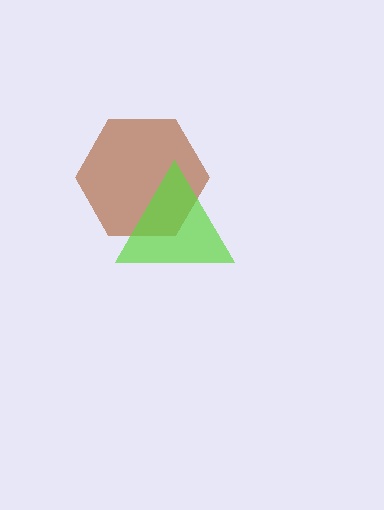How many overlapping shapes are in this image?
There are 2 overlapping shapes in the image.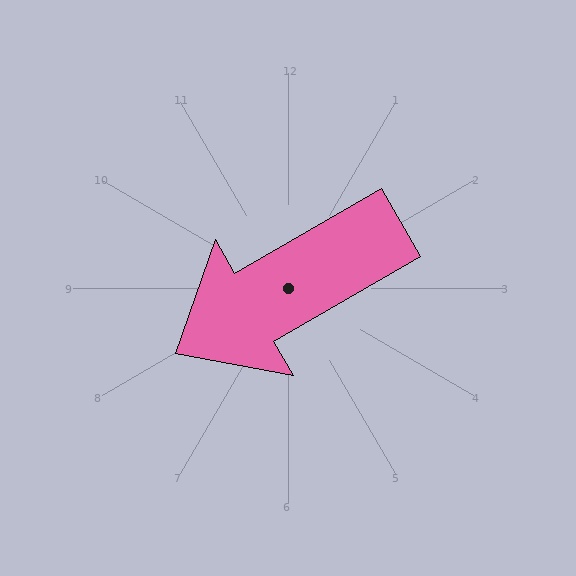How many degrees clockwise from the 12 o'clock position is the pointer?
Approximately 240 degrees.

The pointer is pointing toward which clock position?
Roughly 8 o'clock.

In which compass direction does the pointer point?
Southwest.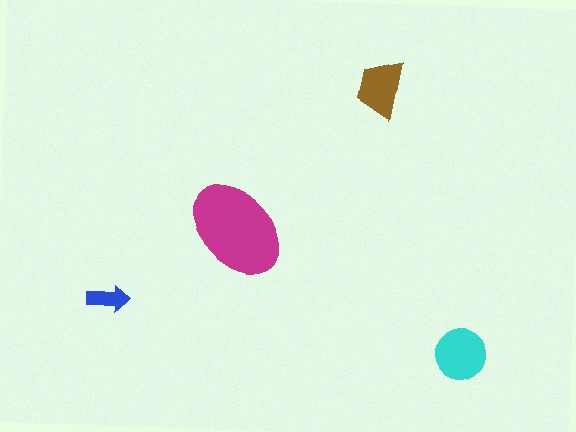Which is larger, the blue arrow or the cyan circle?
The cyan circle.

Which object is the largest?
The magenta ellipse.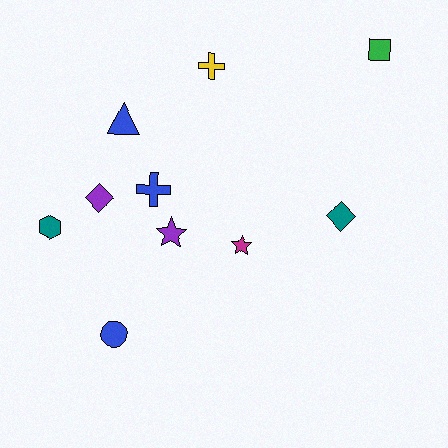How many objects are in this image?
There are 10 objects.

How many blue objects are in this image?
There are 3 blue objects.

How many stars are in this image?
There are 2 stars.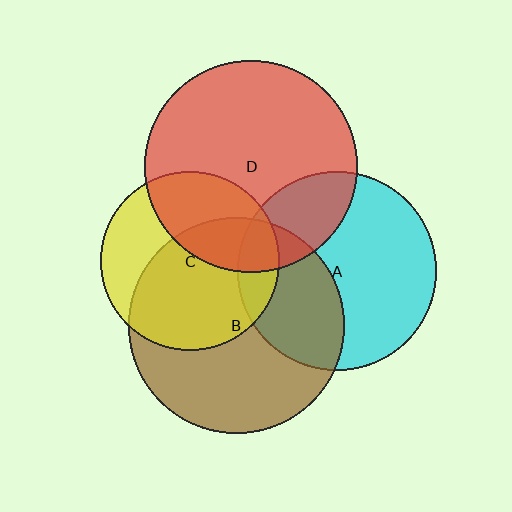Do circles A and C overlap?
Yes.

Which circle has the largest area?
Circle B (brown).